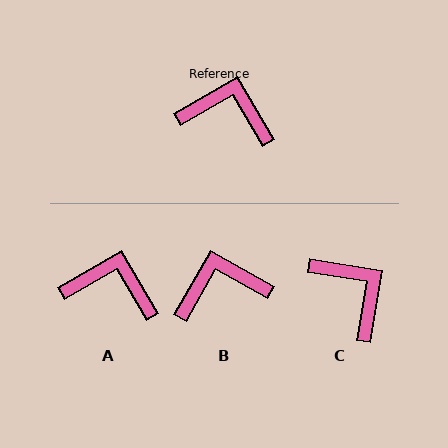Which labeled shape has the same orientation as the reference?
A.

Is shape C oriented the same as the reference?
No, it is off by about 40 degrees.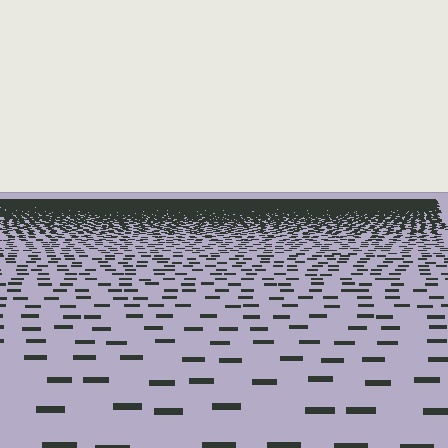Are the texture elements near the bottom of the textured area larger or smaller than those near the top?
Larger. Near the bottom, elements are closer to the viewer and appear at a bigger on-screen size.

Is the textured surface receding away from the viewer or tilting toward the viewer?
The surface is receding away from the viewer. Texture elements get smaller and denser toward the top.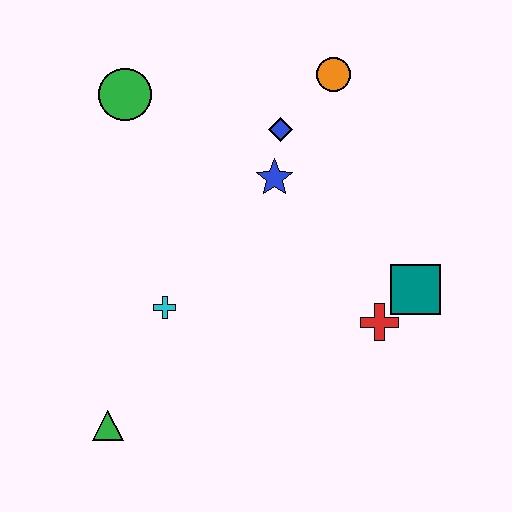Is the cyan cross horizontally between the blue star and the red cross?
No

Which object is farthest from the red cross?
The green circle is farthest from the red cross.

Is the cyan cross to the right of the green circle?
Yes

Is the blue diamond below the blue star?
No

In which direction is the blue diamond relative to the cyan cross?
The blue diamond is above the cyan cross.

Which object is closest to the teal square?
The red cross is closest to the teal square.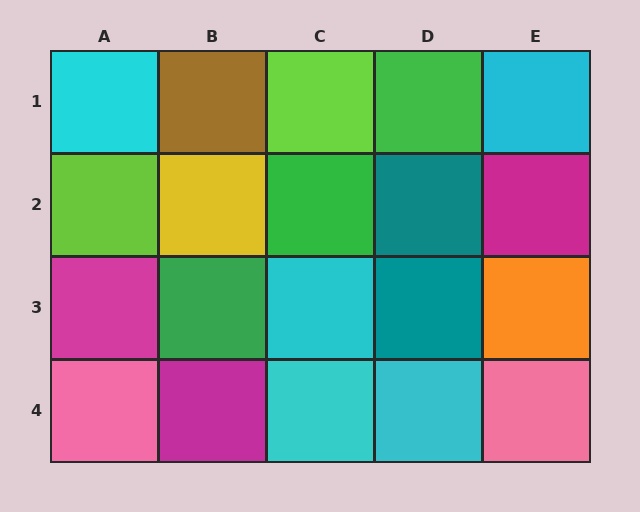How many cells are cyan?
5 cells are cyan.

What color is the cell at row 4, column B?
Magenta.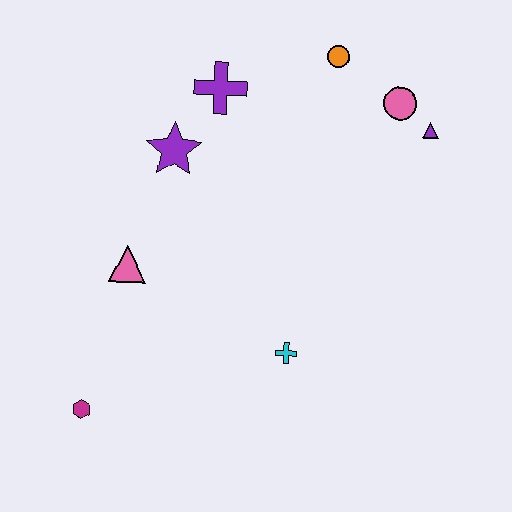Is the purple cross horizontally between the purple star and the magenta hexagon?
No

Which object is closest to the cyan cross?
The pink triangle is closest to the cyan cross.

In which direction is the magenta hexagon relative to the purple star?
The magenta hexagon is below the purple star.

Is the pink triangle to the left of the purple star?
Yes